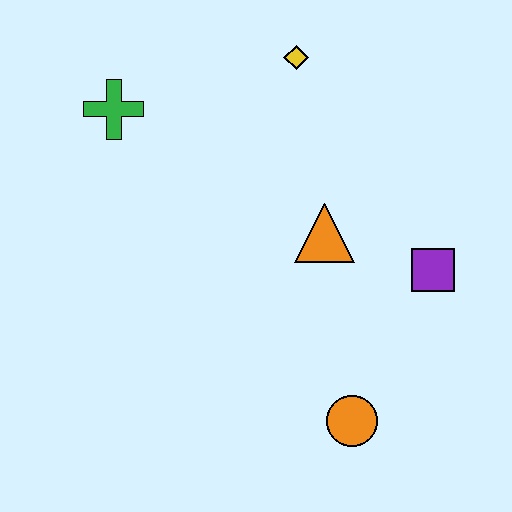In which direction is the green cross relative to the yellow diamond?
The green cross is to the left of the yellow diamond.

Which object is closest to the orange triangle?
The purple square is closest to the orange triangle.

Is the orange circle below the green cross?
Yes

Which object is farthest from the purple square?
The green cross is farthest from the purple square.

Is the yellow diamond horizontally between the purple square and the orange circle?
No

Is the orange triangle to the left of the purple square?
Yes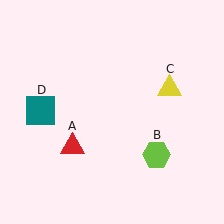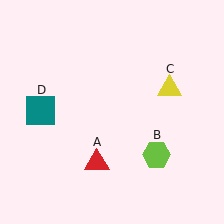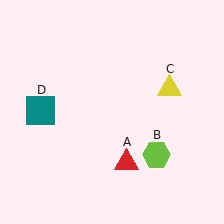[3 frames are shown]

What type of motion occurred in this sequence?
The red triangle (object A) rotated counterclockwise around the center of the scene.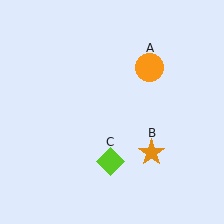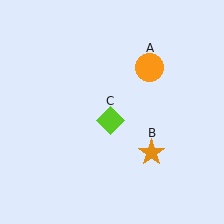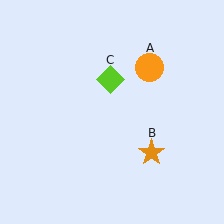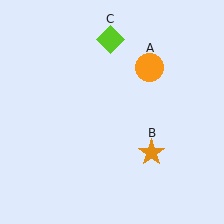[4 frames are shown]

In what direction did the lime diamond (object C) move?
The lime diamond (object C) moved up.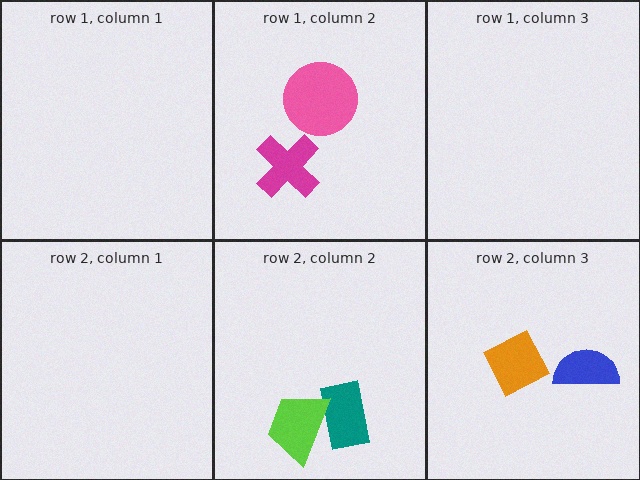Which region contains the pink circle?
The row 1, column 2 region.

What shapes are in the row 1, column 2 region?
The magenta cross, the pink circle.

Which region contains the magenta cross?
The row 1, column 2 region.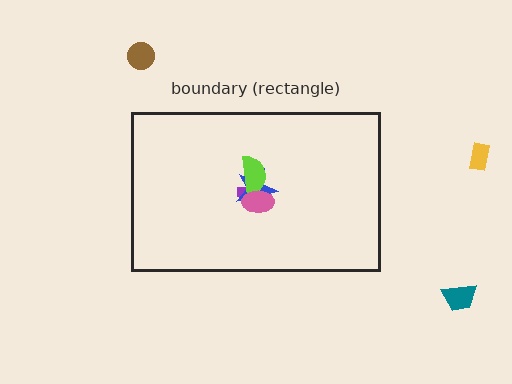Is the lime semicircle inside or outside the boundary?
Inside.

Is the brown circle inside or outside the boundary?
Outside.